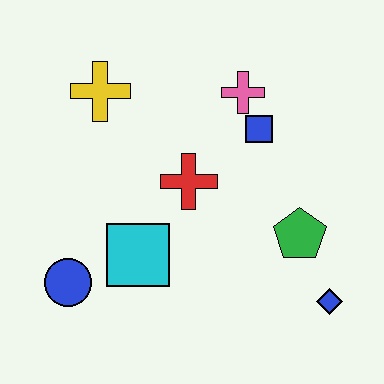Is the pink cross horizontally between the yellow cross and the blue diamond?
Yes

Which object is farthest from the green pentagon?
The yellow cross is farthest from the green pentagon.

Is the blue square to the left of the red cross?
No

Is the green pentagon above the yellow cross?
No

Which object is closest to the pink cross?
The blue square is closest to the pink cross.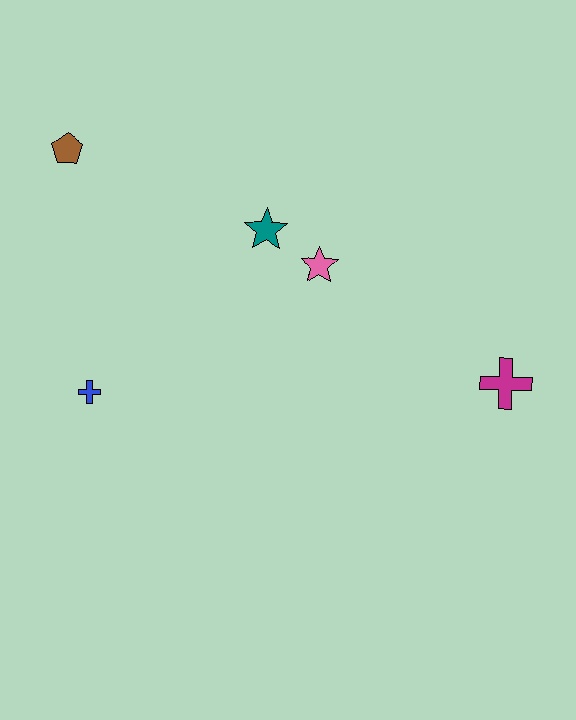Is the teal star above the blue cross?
Yes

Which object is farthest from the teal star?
The magenta cross is farthest from the teal star.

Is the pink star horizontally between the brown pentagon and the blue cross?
No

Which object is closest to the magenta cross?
The pink star is closest to the magenta cross.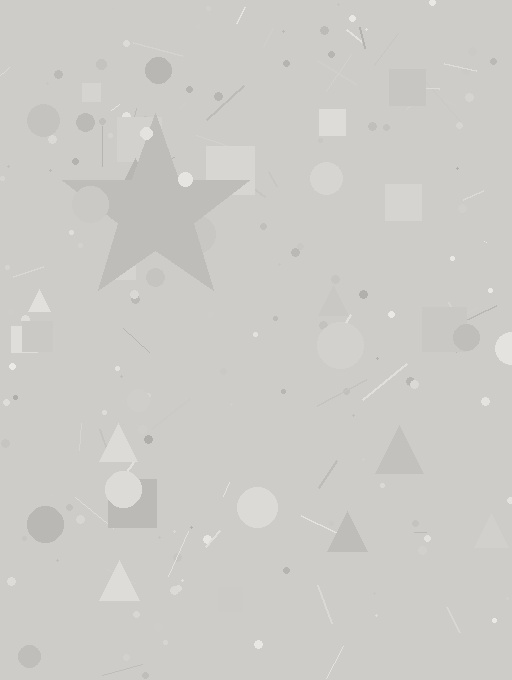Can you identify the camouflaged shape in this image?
The camouflaged shape is a star.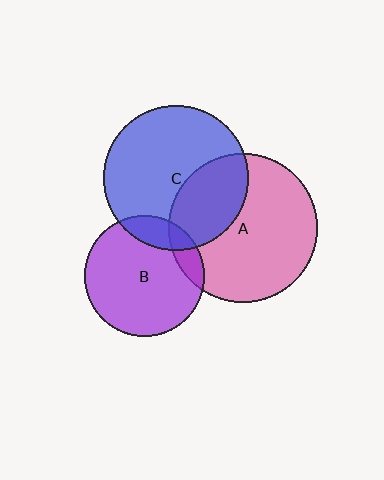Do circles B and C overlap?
Yes.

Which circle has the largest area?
Circle A (pink).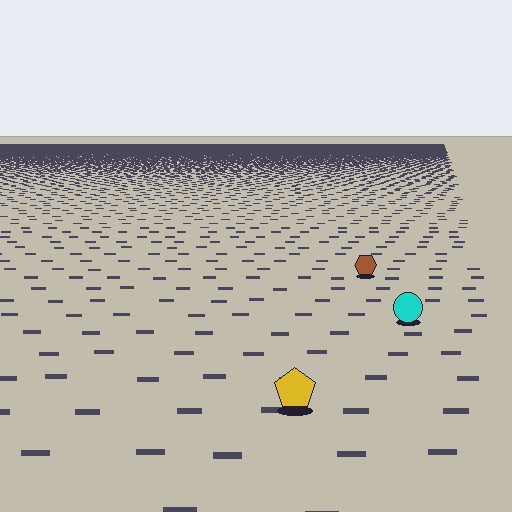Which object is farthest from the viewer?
The brown hexagon is farthest from the viewer. It appears smaller and the ground texture around it is denser.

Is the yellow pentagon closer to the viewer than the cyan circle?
Yes. The yellow pentagon is closer — you can tell from the texture gradient: the ground texture is coarser near it.